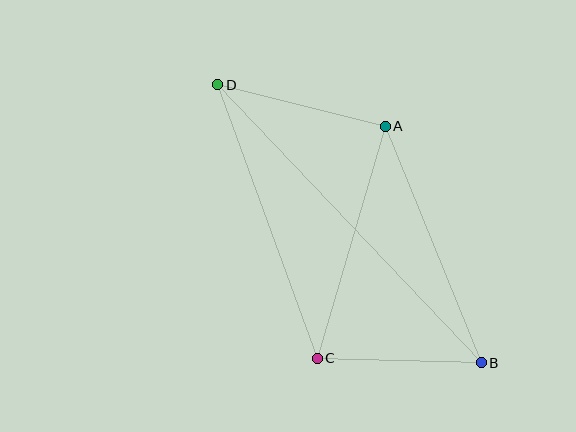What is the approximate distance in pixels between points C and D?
The distance between C and D is approximately 291 pixels.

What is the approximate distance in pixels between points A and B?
The distance between A and B is approximately 255 pixels.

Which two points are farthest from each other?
Points B and D are farthest from each other.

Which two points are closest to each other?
Points B and C are closest to each other.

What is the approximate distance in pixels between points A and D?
The distance between A and D is approximately 173 pixels.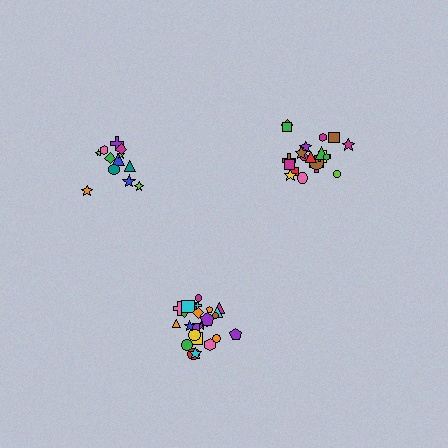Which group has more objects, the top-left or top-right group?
The top-right group.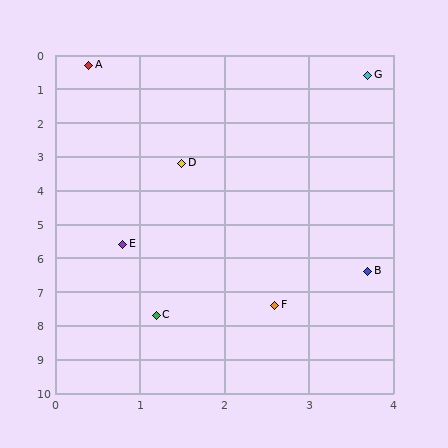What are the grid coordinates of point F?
Point F is at approximately (2.6, 7.4).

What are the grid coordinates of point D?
Point D is at approximately (1.5, 3.2).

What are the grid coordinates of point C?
Point C is at approximately (1.2, 7.7).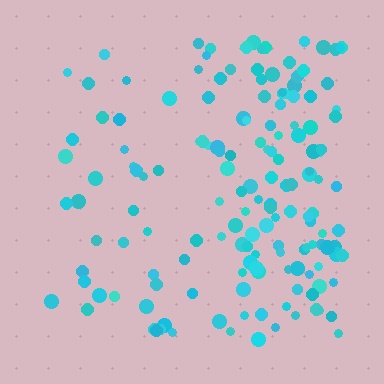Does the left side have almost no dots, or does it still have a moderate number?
Still a moderate number, just noticeably fewer than the right.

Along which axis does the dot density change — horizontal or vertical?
Horizontal.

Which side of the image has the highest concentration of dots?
The right.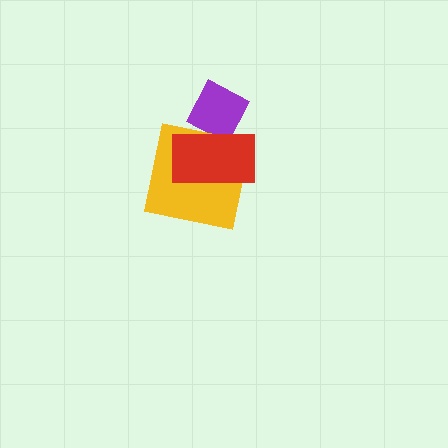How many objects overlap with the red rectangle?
2 objects overlap with the red rectangle.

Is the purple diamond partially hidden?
Yes, it is partially covered by another shape.